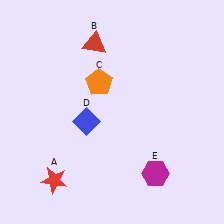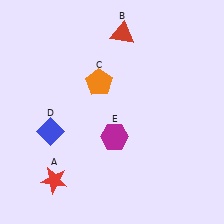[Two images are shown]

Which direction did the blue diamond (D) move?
The blue diamond (D) moved left.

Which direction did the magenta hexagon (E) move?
The magenta hexagon (E) moved left.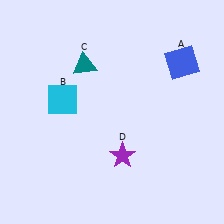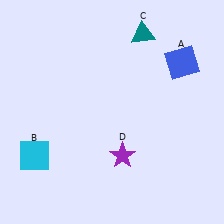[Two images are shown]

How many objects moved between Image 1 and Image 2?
2 objects moved between the two images.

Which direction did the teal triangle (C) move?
The teal triangle (C) moved right.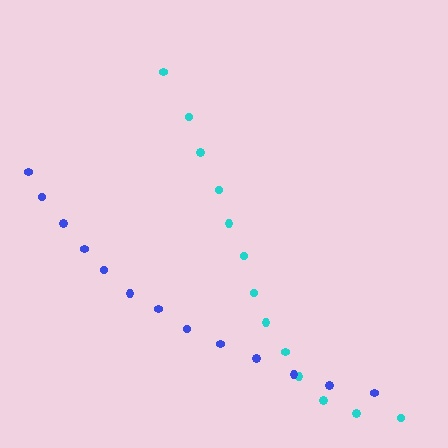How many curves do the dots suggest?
There are 2 distinct paths.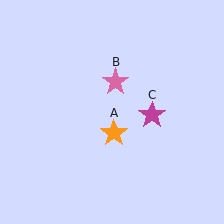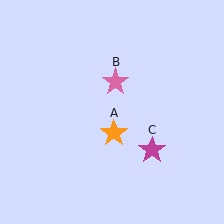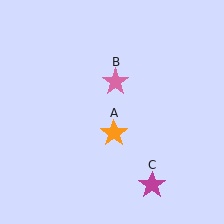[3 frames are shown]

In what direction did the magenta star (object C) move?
The magenta star (object C) moved down.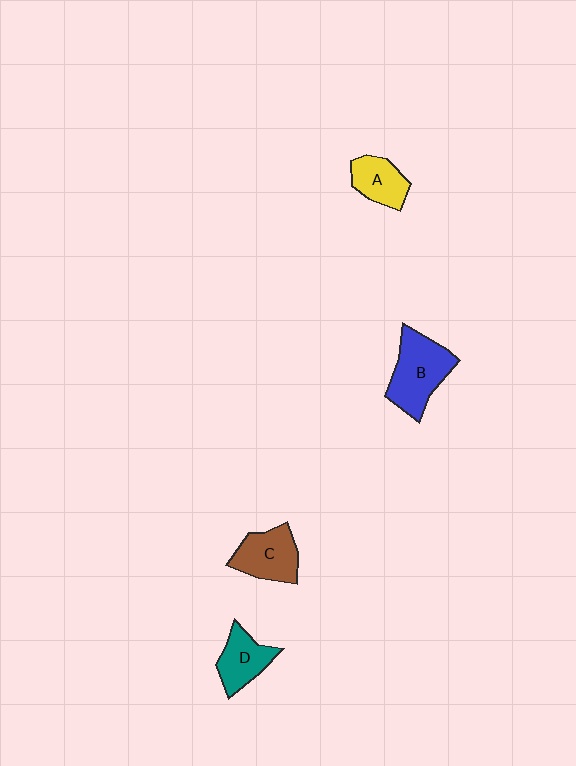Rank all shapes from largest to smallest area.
From largest to smallest: B (blue), C (brown), D (teal), A (yellow).